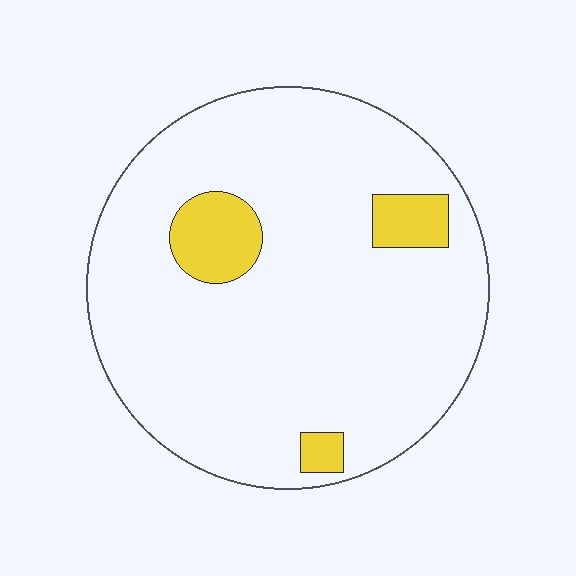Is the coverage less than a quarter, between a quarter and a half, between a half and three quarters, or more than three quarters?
Less than a quarter.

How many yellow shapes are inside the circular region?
3.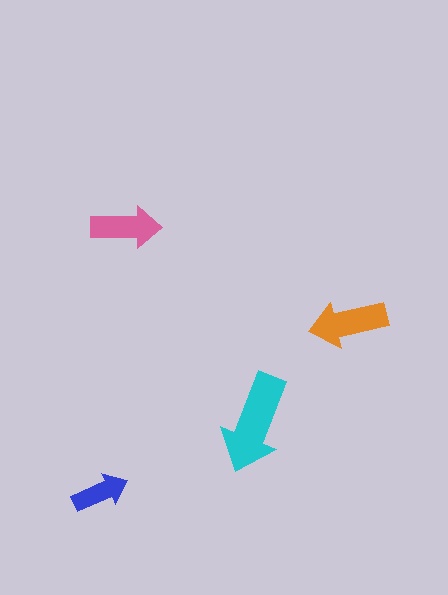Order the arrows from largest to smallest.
the cyan one, the orange one, the pink one, the blue one.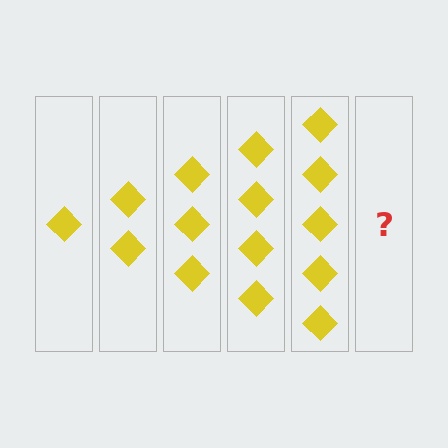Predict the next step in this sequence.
The next step is 6 diamonds.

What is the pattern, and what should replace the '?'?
The pattern is that each step adds one more diamond. The '?' should be 6 diamonds.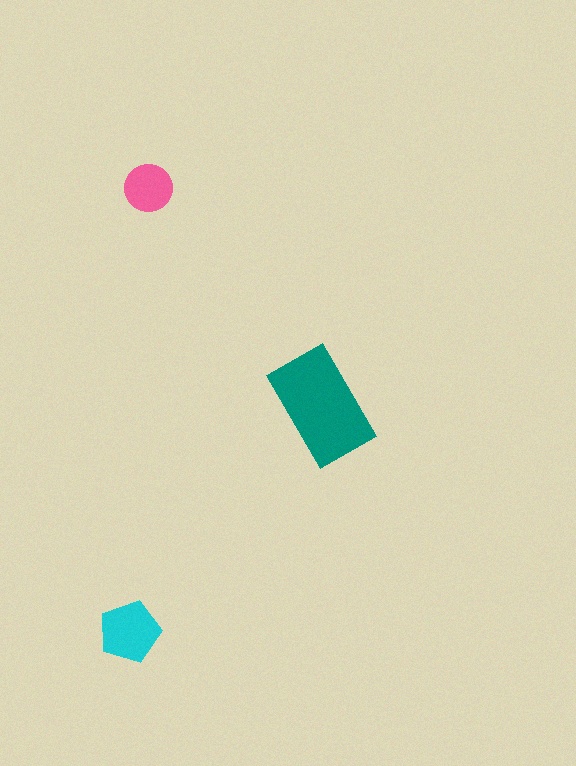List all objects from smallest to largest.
The pink circle, the cyan pentagon, the teal rectangle.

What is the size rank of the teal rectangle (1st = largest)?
1st.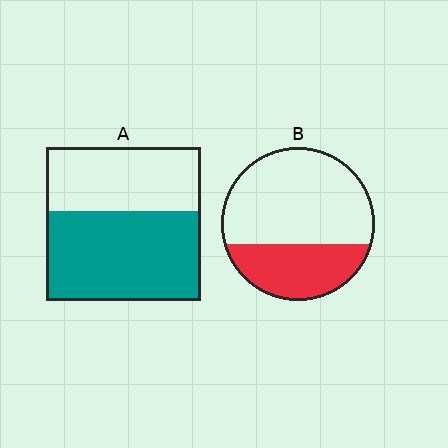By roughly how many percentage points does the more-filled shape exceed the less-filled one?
By roughly 25 percentage points (A over B).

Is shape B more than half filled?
No.